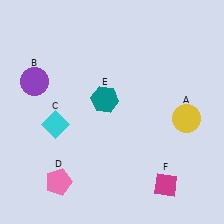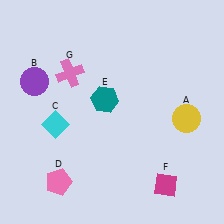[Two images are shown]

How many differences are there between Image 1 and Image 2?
There is 1 difference between the two images.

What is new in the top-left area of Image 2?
A pink cross (G) was added in the top-left area of Image 2.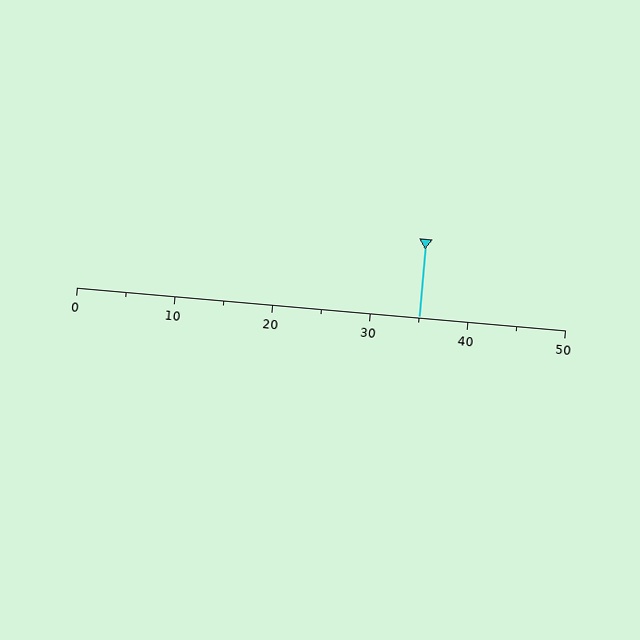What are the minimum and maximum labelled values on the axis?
The axis runs from 0 to 50.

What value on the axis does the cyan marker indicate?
The marker indicates approximately 35.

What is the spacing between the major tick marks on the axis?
The major ticks are spaced 10 apart.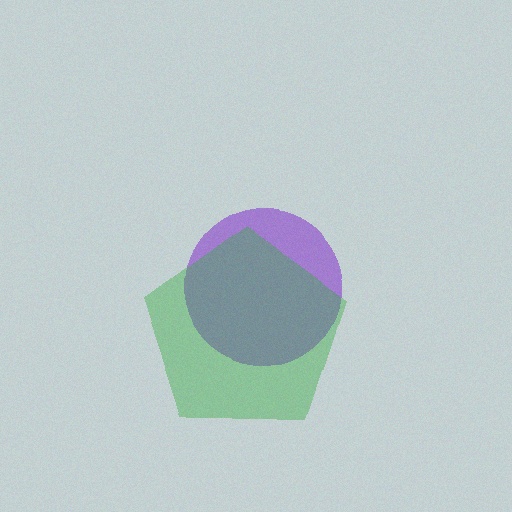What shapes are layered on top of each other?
The layered shapes are: a purple circle, a green pentagon.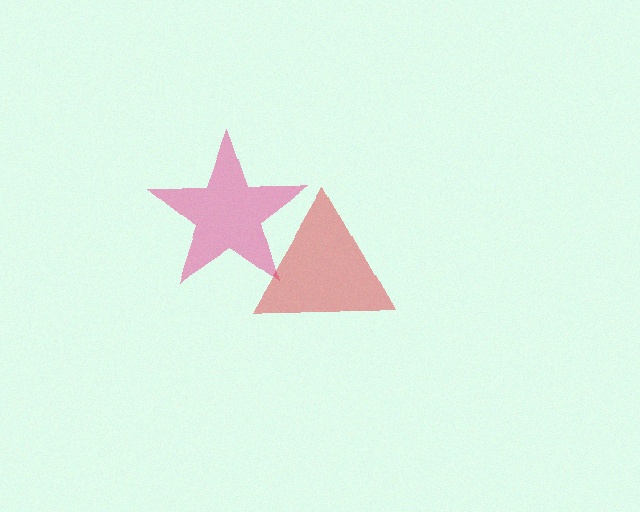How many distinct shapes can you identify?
There are 2 distinct shapes: a pink star, a red triangle.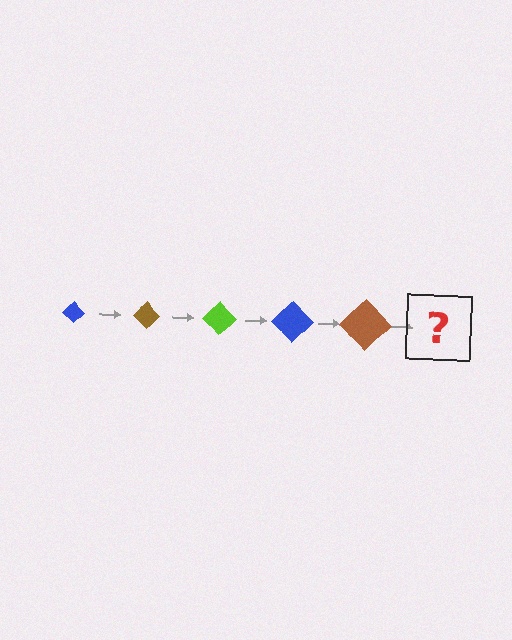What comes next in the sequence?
The next element should be a lime diamond, larger than the previous one.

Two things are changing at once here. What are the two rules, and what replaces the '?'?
The two rules are that the diamond grows larger each step and the color cycles through blue, brown, and lime. The '?' should be a lime diamond, larger than the previous one.